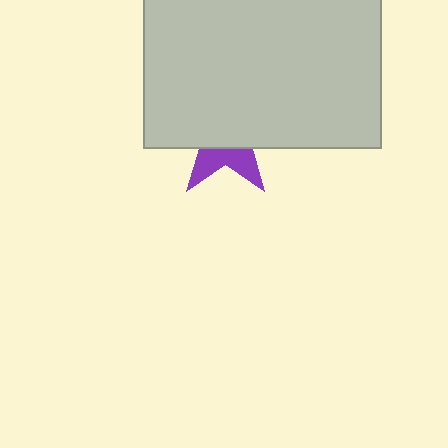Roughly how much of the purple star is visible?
A small part of it is visible (roughly 32%).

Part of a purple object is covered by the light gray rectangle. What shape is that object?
It is a star.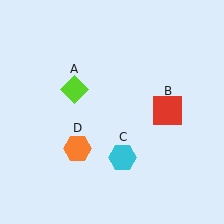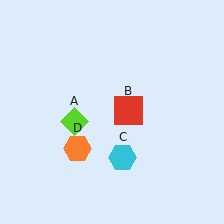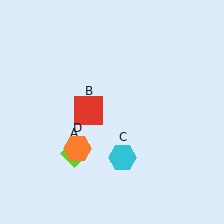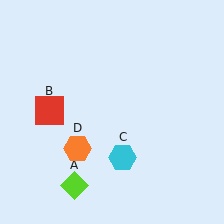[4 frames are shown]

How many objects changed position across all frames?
2 objects changed position: lime diamond (object A), red square (object B).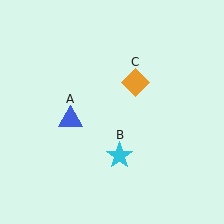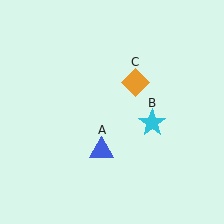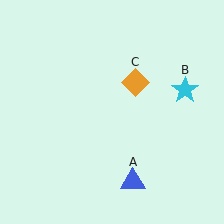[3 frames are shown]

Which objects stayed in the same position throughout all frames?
Orange diamond (object C) remained stationary.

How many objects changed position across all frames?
2 objects changed position: blue triangle (object A), cyan star (object B).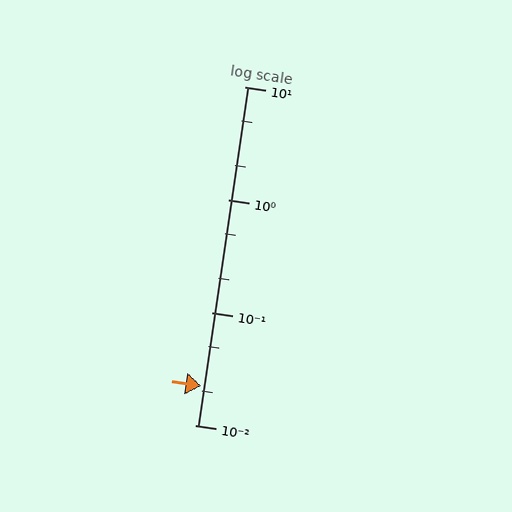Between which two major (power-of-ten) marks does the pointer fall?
The pointer is between 0.01 and 0.1.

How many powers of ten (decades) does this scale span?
The scale spans 3 decades, from 0.01 to 10.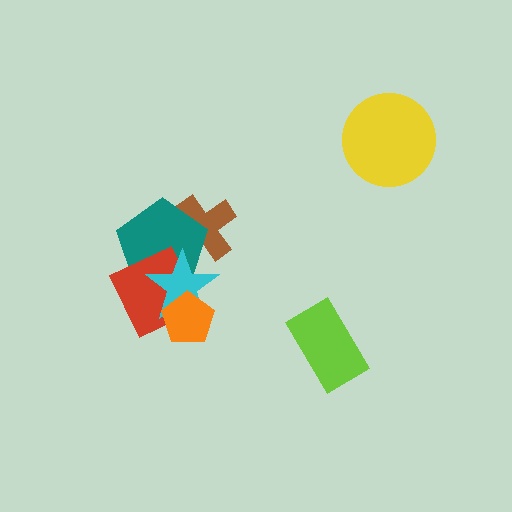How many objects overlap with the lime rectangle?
0 objects overlap with the lime rectangle.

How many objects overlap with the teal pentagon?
3 objects overlap with the teal pentagon.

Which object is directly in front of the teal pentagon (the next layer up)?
The red diamond is directly in front of the teal pentagon.